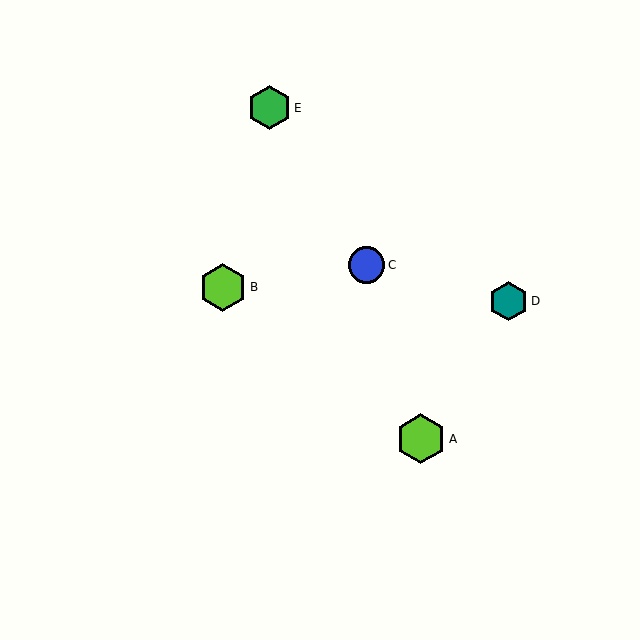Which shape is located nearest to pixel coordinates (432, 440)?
The lime hexagon (labeled A) at (421, 439) is nearest to that location.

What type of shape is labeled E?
Shape E is a green hexagon.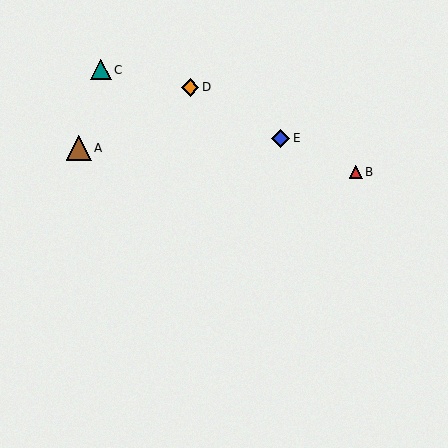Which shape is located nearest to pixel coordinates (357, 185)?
The red triangle (labeled B) at (356, 172) is nearest to that location.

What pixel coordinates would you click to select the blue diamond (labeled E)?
Click at (280, 138) to select the blue diamond E.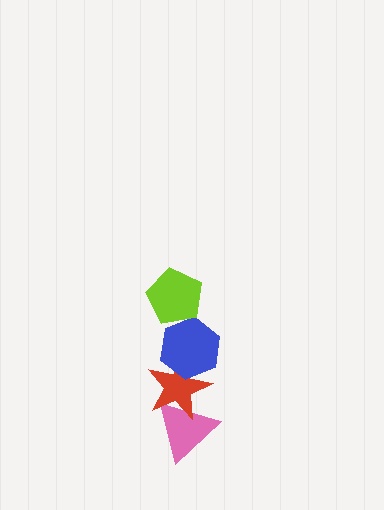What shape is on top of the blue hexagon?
The lime pentagon is on top of the blue hexagon.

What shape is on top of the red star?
The blue hexagon is on top of the red star.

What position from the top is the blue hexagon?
The blue hexagon is 2nd from the top.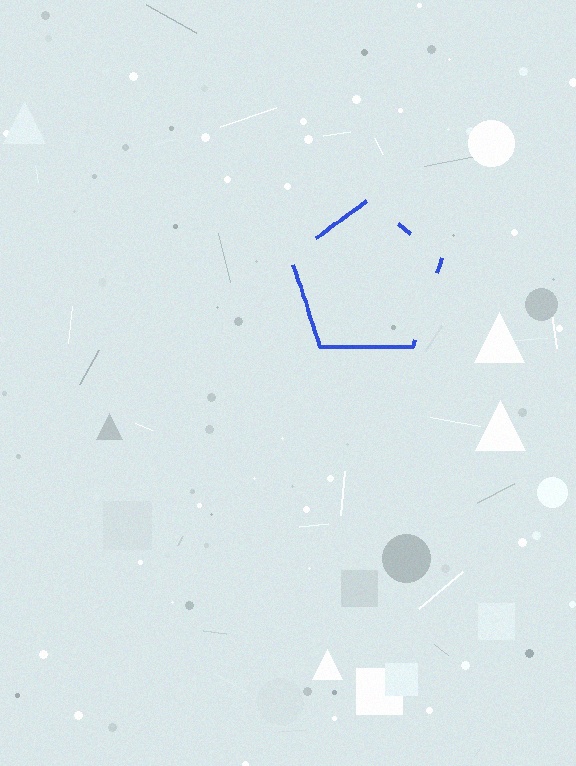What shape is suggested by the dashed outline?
The dashed outline suggests a pentagon.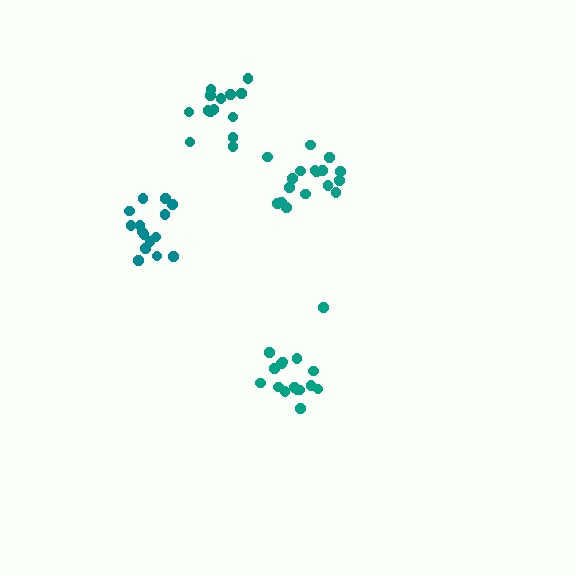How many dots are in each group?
Group 1: 16 dots, Group 2: 17 dots, Group 3: 15 dots, Group 4: 14 dots (62 total).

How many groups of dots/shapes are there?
There are 4 groups.